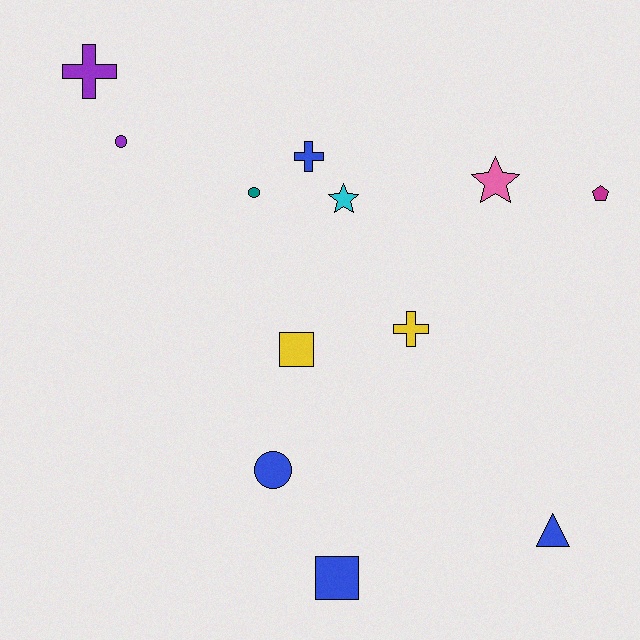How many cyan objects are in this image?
There is 1 cyan object.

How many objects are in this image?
There are 12 objects.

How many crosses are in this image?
There are 3 crosses.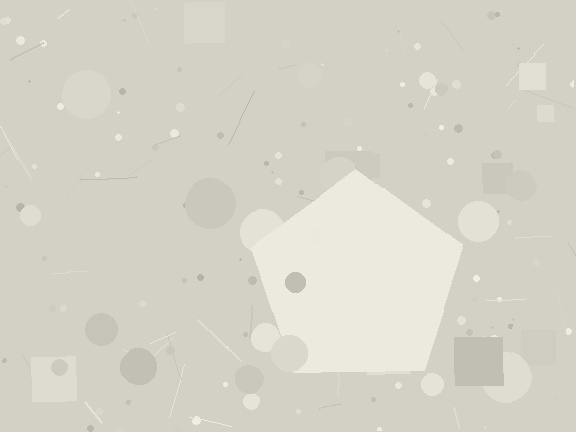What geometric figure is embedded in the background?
A pentagon is embedded in the background.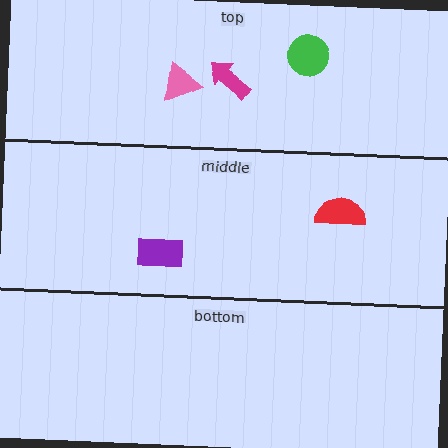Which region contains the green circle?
The top region.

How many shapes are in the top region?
3.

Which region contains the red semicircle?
The middle region.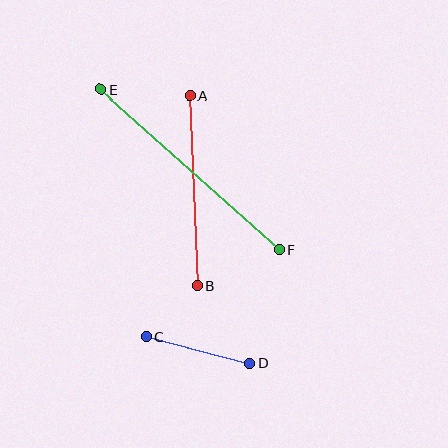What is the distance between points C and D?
The distance is approximately 108 pixels.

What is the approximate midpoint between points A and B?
The midpoint is at approximately (193, 191) pixels.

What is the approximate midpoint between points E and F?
The midpoint is at approximately (190, 170) pixels.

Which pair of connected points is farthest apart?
Points E and F are farthest apart.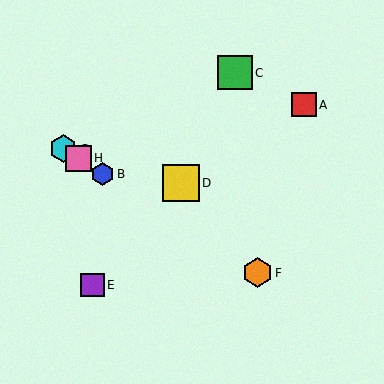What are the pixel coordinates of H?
Object H is at (78, 158).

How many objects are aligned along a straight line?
4 objects (B, F, G, H) are aligned along a straight line.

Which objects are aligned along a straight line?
Objects B, F, G, H are aligned along a straight line.